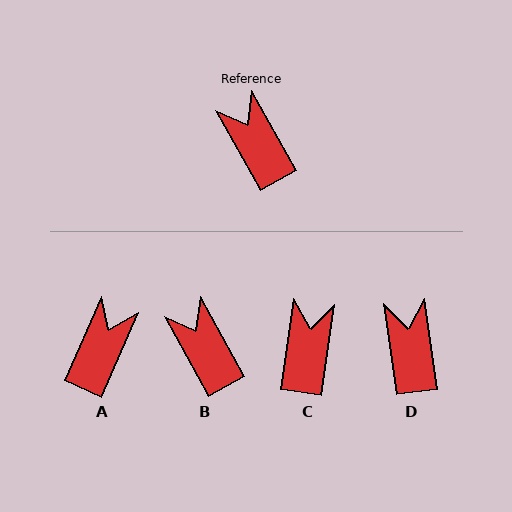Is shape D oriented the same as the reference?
No, it is off by about 21 degrees.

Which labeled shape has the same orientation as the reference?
B.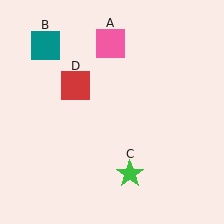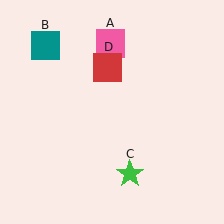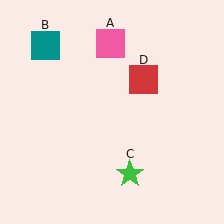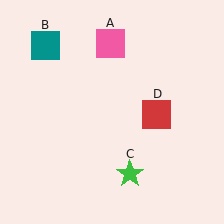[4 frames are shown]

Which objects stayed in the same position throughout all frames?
Pink square (object A) and teal square (object B) and green star (object C) remained stationary.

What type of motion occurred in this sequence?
The red square (object D) rotated clockwise around the center of the scene.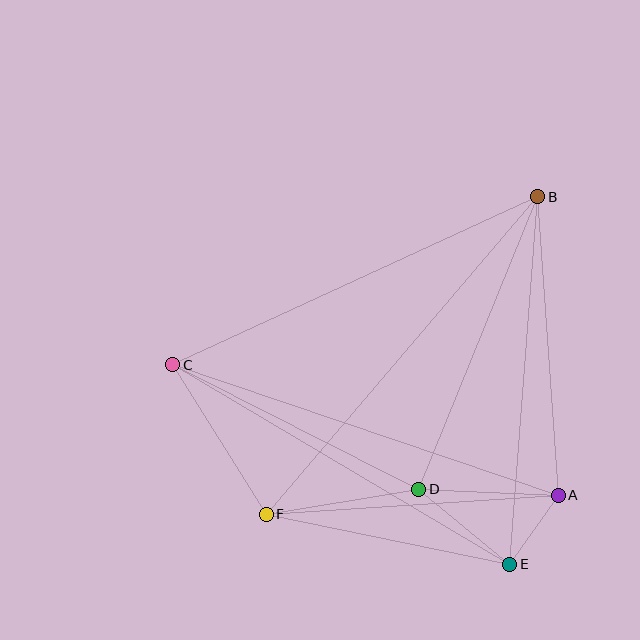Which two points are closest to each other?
Points A and E are closest to each other.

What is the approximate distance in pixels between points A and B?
The distance between A and B is approximately 299 pixels.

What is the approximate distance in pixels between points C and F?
The distance between C and F is approximately 177 pixels.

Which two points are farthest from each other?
Points B and F are farthest from each other.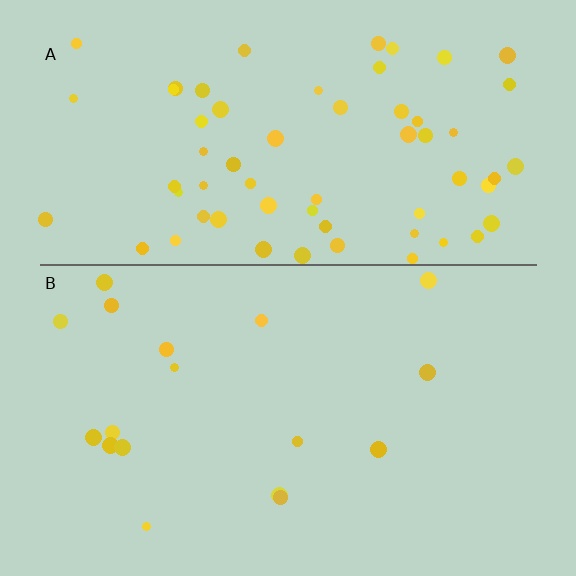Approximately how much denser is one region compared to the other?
Approximately 3.6× — region A over region B.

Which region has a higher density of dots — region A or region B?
A (the top).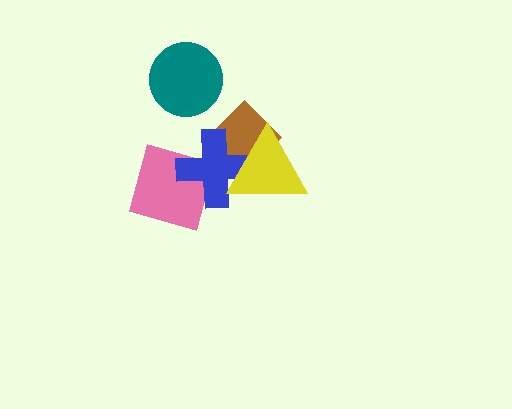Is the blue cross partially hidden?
Yes, it is partially covered by another shape.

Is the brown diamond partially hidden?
Yes, it is partially covered by another shape.